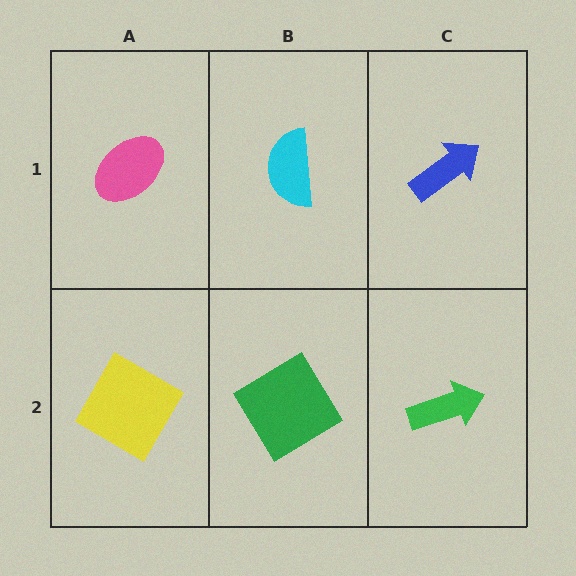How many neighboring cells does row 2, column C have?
2.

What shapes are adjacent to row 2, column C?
A blue arrow (row 1, column C), a green diamond (row 2, column B).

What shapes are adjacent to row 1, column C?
A green arrow (row 2, column C), a cyan semicircle (row 1, column B).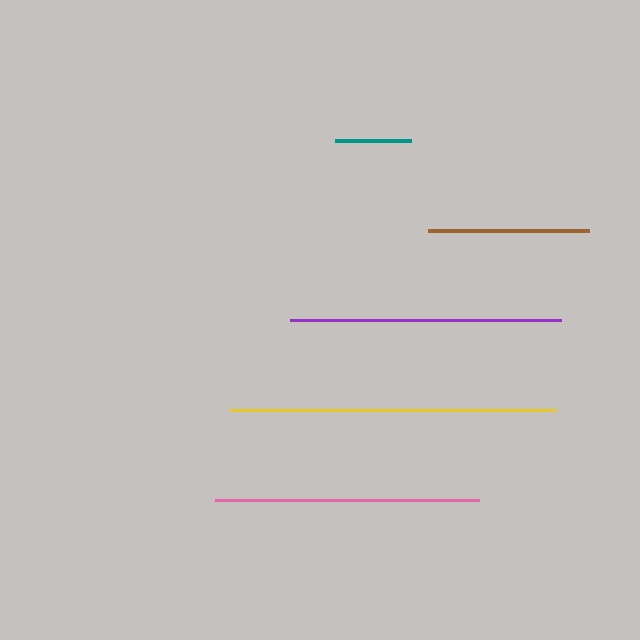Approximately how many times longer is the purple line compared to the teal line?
The purple line is approximately 3.5 times the length of the teal line.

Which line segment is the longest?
The yellow line is the longest at approximately 326 pixels.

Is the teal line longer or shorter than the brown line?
The brown line is longer than the teal line.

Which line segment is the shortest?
The teal line is the shortest at approximately 77 pixels.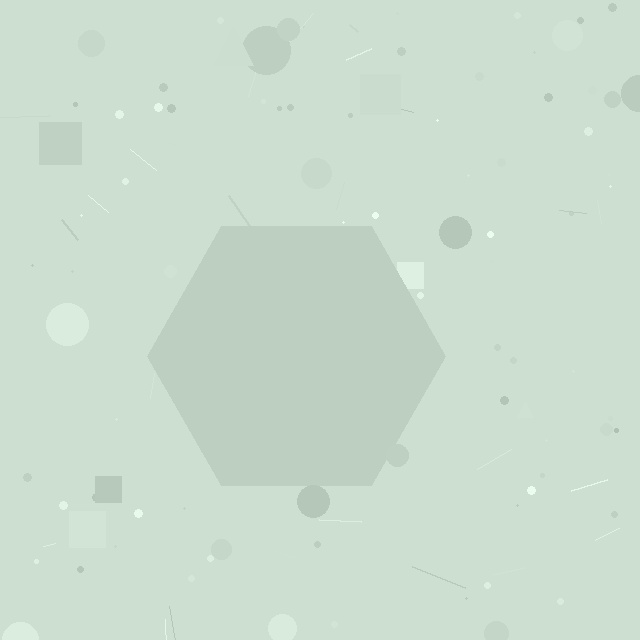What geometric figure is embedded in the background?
A hexagon is embedded in the background.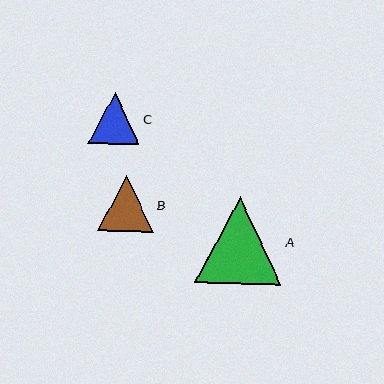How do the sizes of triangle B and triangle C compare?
Triangle B and triangle C are approximately the same size.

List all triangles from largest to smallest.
From largest to smallest: A, B, C.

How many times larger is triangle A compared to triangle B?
Triangle A is approximately 1.6 times the size of triangle B.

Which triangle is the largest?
Triangle A is the largest with a size of approximately 87 pixels.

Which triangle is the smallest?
Triangle C is the smallest with a size of approximately 51 pixels.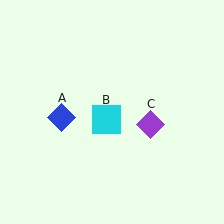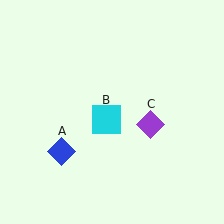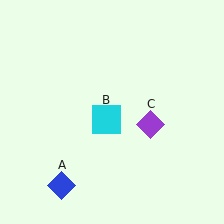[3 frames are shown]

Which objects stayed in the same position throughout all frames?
Cyan square (object B) and purple diamond (object C) remained stationary.